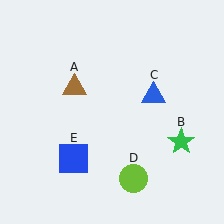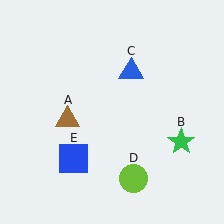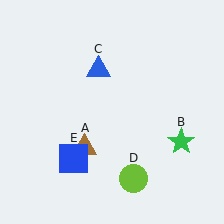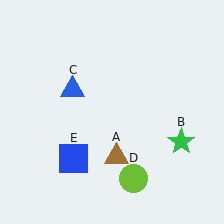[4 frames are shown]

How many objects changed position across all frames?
2 objects changed position: brown triangle (object A), blue triangle (object C).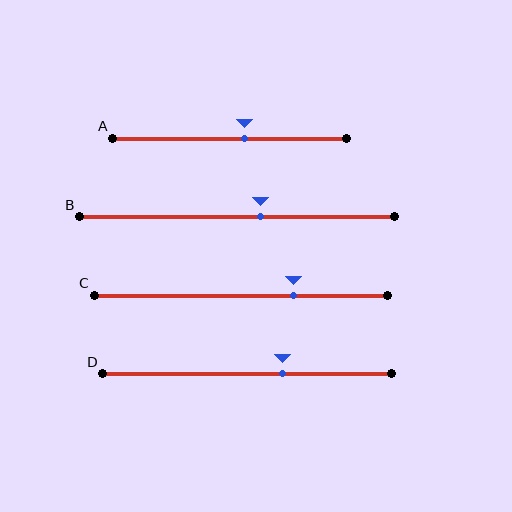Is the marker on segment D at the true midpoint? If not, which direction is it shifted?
No, the marker on segment D is shifted to the right by about 12% of the segment length.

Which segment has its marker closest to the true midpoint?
Segment A has its marker closest to the true midpoint.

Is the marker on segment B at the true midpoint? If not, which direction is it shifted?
No, the marker on segment B is shifted to the right by about 7% of the segment length.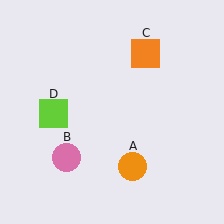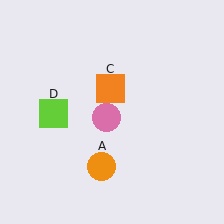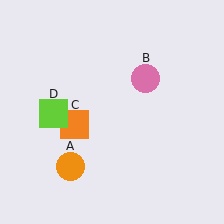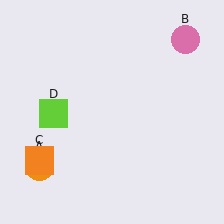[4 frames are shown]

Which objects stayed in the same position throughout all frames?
Lime square (object D) remained stationary.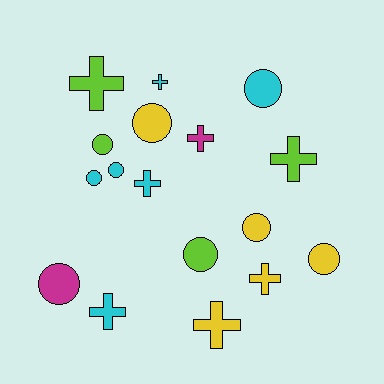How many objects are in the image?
There are 17 objects.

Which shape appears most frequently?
Circle, with 9 objects.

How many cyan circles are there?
There are 3 cyan circles.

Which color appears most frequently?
Cyan, with 6 objects.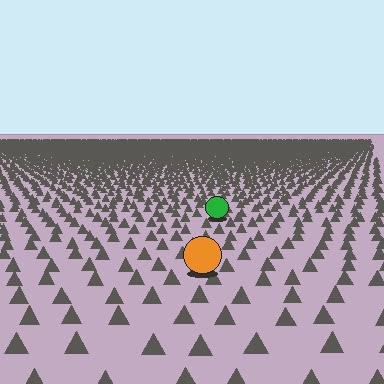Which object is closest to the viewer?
The orange circle is closest. The texture marks near it are larger and more spread out.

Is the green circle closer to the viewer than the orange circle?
No. The orange circle is closer — you can tell from the texture gradient: the ground texture is coarser near it.